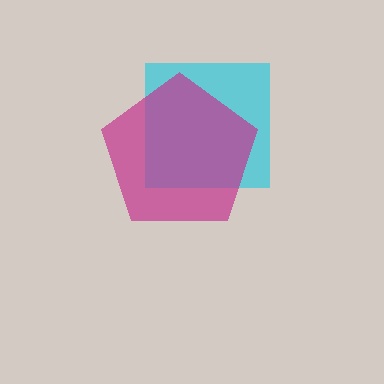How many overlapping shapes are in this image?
There are 2 overlapping shapes in the image.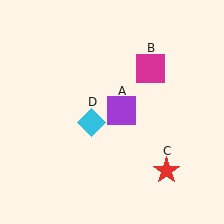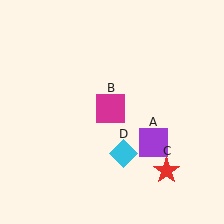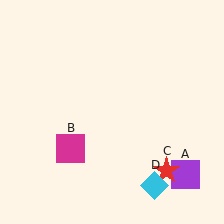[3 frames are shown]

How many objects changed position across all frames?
3 objects changed position: purple square (object A), magenta square (object B), cyan diamond (object D).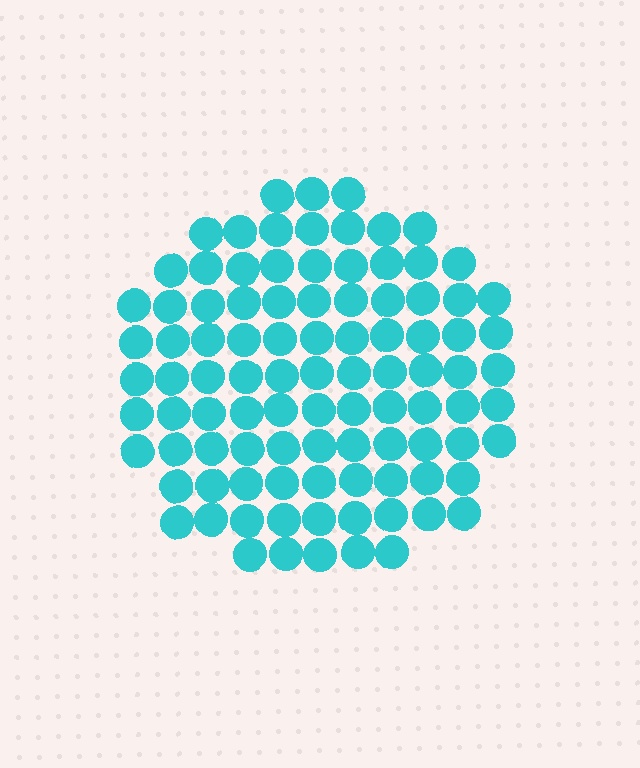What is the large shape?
The large shape is a circle.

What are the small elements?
The small elements are circles.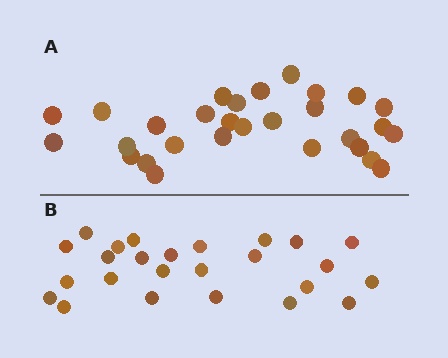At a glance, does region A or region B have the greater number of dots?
Region A (the top region) has more dots.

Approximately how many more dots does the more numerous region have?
Region A has about 4 more dots than region B.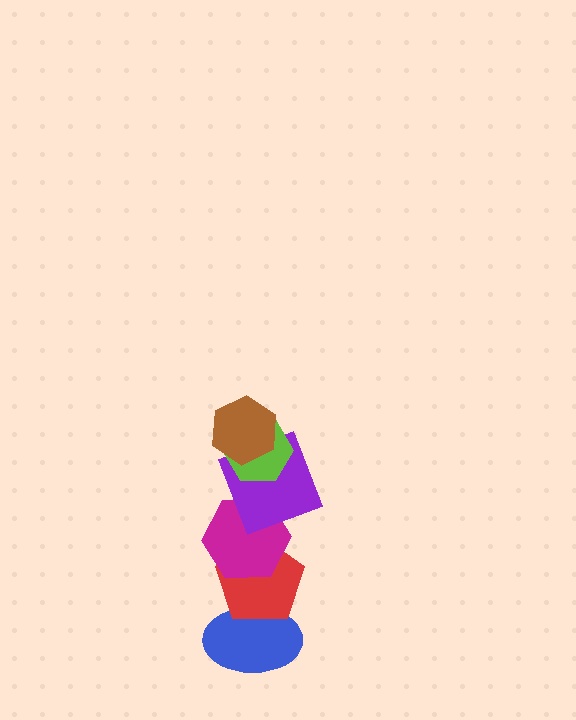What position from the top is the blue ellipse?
The blue ellipse is 6th from the top.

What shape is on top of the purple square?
The lime hexagon is on top of the purple square.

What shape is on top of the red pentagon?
The magenta hexagon is on top of the red pentagon.